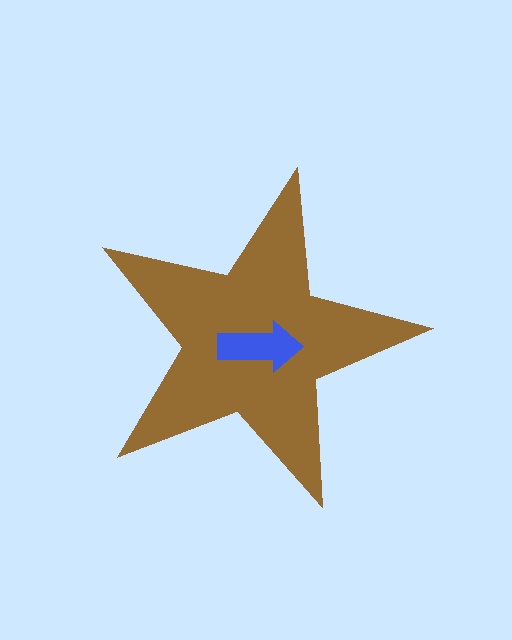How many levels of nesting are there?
2.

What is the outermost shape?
The brown star.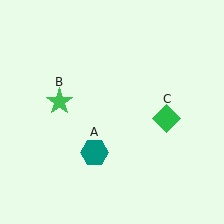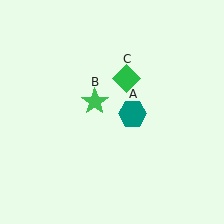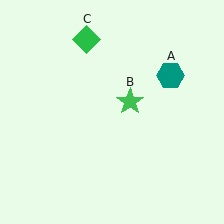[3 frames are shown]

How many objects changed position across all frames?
3 objects changed position: teal hexagon (object A), green star (object B), green diamond (object C).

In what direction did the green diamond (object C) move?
The green diamond (object C) moved up and to the left.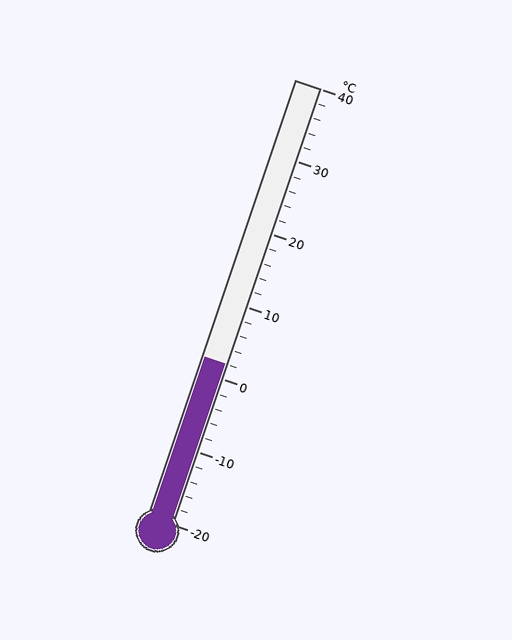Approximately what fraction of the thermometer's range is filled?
The thermometer is filled to approximately 35% of its range.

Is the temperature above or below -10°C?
The temperature is above -10°C.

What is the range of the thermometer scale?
The thermometer scale ranges from -20°C to 40°C.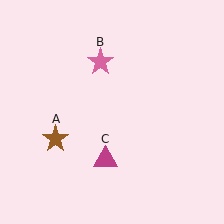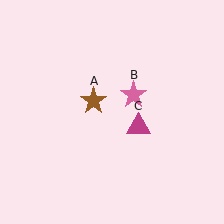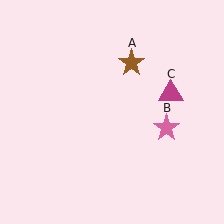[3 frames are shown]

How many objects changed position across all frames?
3 objects changed position: brown star (object A), pink star (object B), magenta triangle (object C).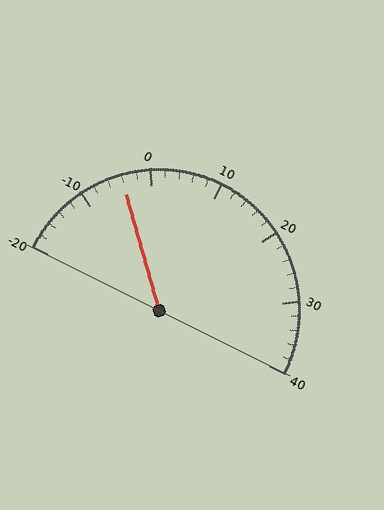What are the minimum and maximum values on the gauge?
The gauge ranges from -20 to 40.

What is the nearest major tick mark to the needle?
The nearest major tick mark is 0.